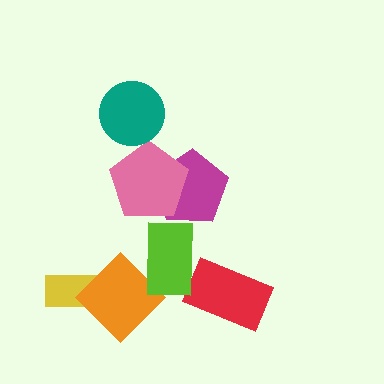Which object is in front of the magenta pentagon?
The pink pentagon is in front of the magenta pentagon.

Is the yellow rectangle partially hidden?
Yes, it is partially covered by another shape.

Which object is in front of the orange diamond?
The lime rectangle is in front of the orange diamond.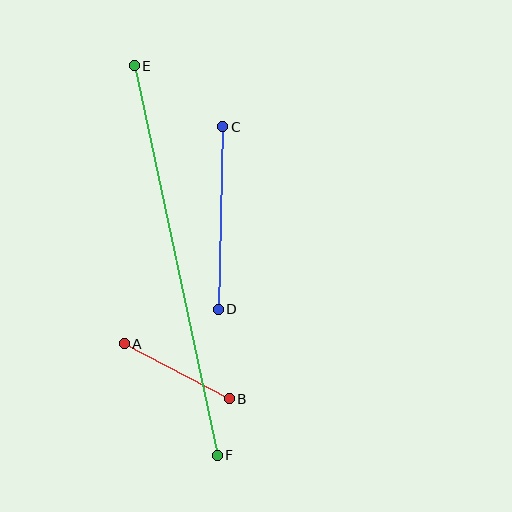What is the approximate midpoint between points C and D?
The midpoint is at approximately (220, 218) pixels.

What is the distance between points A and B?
The distance is approximately 118 pixels.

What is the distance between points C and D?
The distance is approximately 183 pixels.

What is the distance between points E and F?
The distance is approximately 398 pixels.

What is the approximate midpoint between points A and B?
The midpoint is at approximately (177, 371) pixels.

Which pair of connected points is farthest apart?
Points E and F are farthest apart.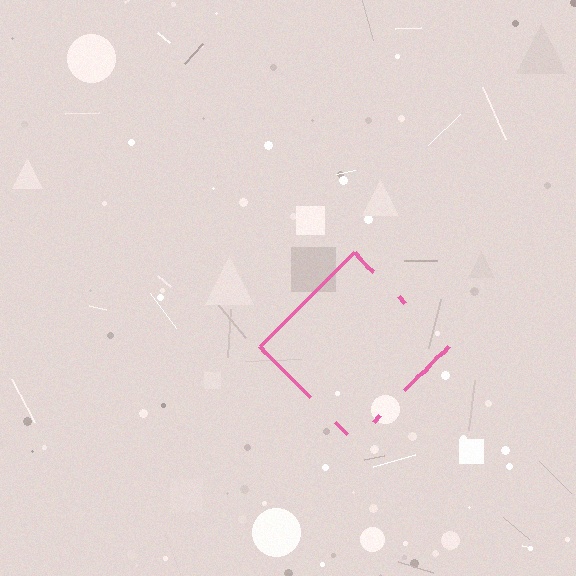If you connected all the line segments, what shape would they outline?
They would outline a diamond.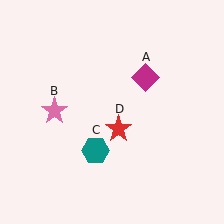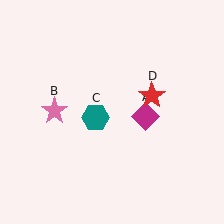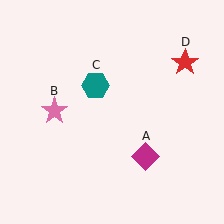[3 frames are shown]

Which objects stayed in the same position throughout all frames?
Pink star (object B) remained stationary.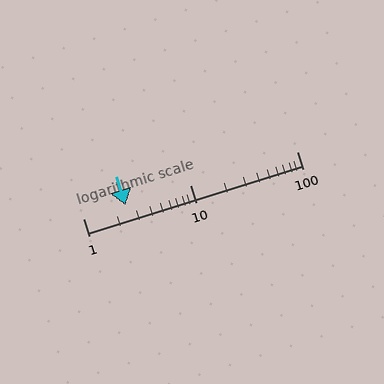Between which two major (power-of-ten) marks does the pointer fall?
The pointer is between 1 and 10.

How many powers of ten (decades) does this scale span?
The scale spans 2 decades, from 1 to 100.